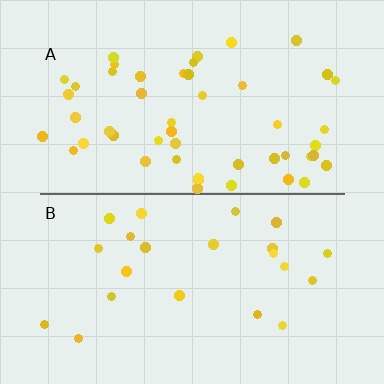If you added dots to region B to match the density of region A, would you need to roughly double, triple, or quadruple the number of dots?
Approximately double.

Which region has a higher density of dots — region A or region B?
A (the top).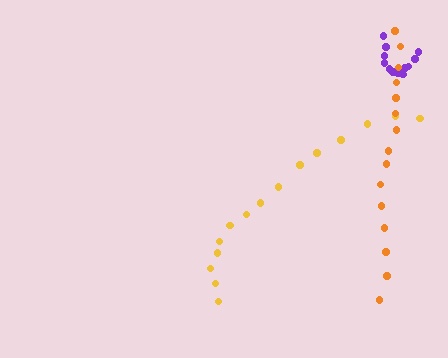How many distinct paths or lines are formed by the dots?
There are 3 distinct paths.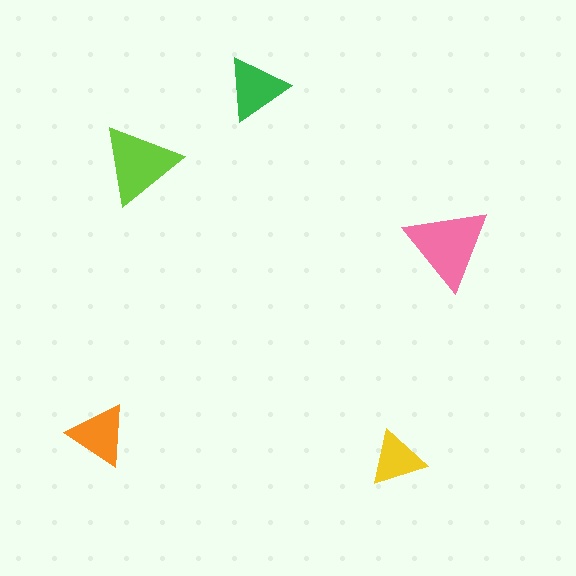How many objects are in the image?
There are 5 objects in the image.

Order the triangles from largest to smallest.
the pink one, the lime one, the green one, the orange one, the yellow one.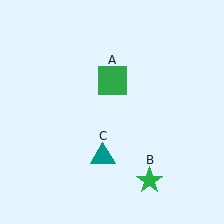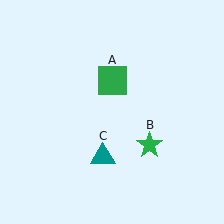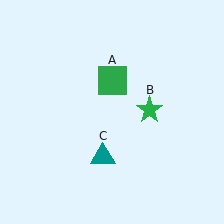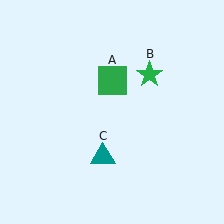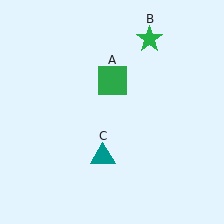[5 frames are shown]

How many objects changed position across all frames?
1 object changed position: green star (object B).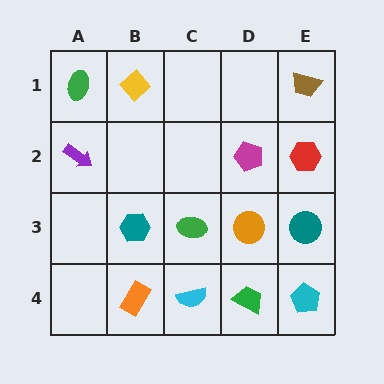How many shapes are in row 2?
3 shapes.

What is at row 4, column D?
A green trapezoid.